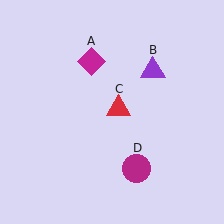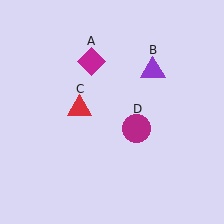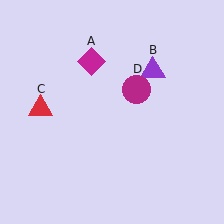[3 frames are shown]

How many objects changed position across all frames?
2 objects changed position: red triangle (object C), magenta circle (object D).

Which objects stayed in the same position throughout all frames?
Magenta diamond (object A) and purple triangle (object B) remained stationary.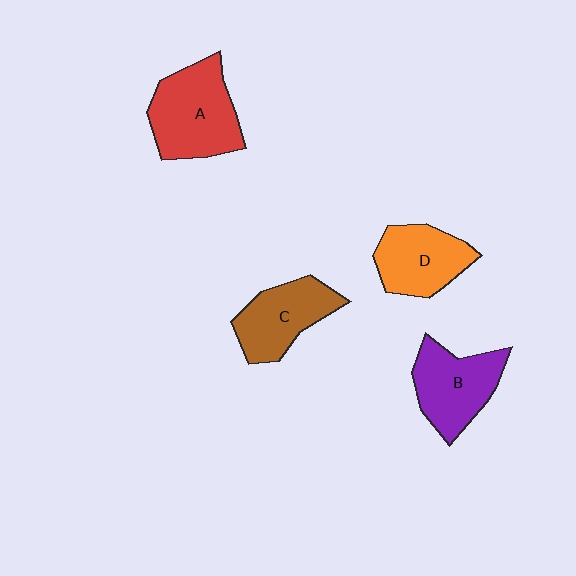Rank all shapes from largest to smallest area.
From largest to smallest: A (red), B (purple), C (brown), D (orange).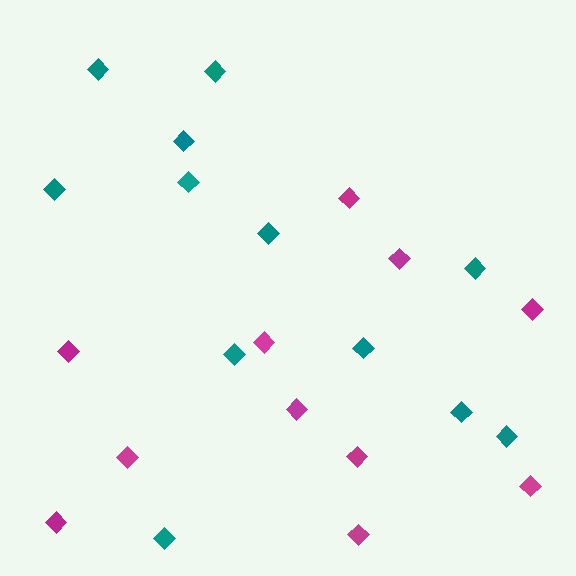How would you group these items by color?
There are 2 groups: one group of teal diamonds (12) and one group of magenta diamonds (11).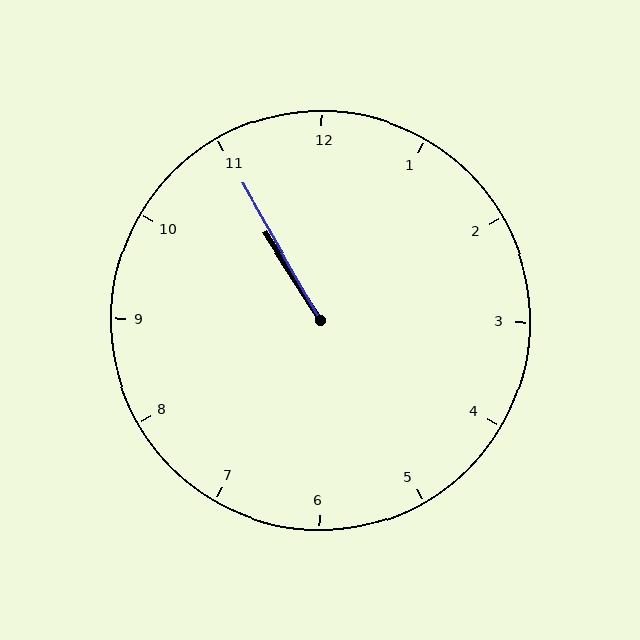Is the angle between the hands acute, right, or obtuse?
It is acute.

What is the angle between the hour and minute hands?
Approximately 2 degrees.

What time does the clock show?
10:55.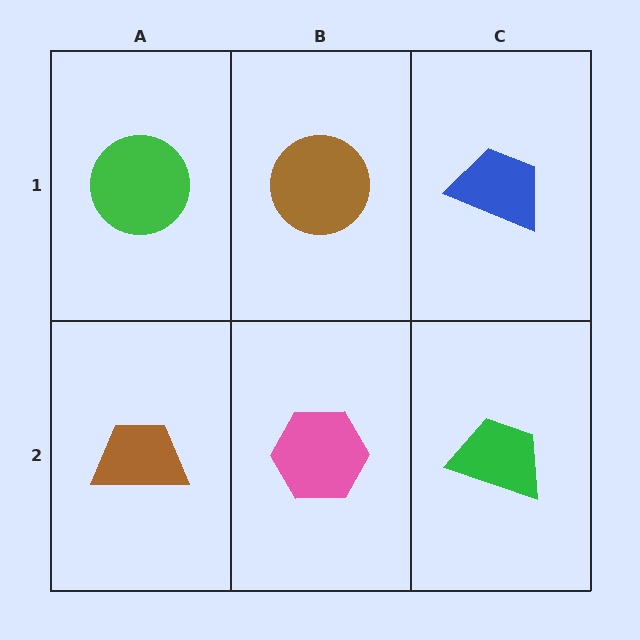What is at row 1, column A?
A green circle.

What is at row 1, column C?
A blue trapezoid.